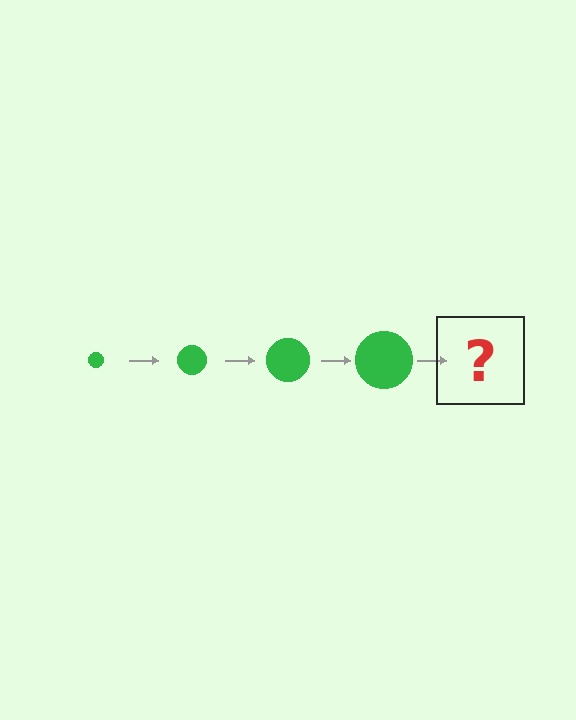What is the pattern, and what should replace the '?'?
The pattern is that the circle gets progressively larger each step. The '?' should be a green circle, larger than the previous one.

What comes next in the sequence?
The next element should be a green circle, larger than the previous one.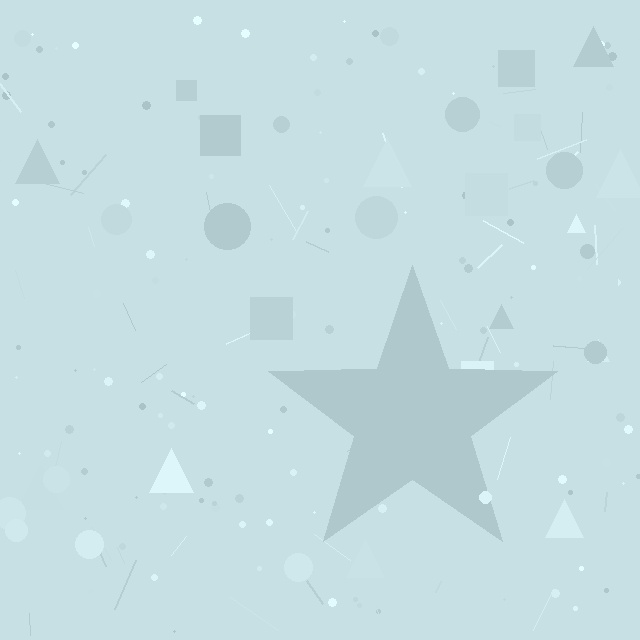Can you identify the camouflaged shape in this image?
The camouflaged shape is a star.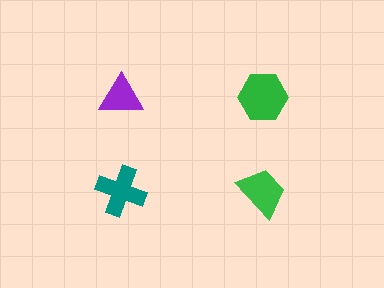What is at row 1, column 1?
A purple triangle.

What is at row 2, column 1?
A teal cross.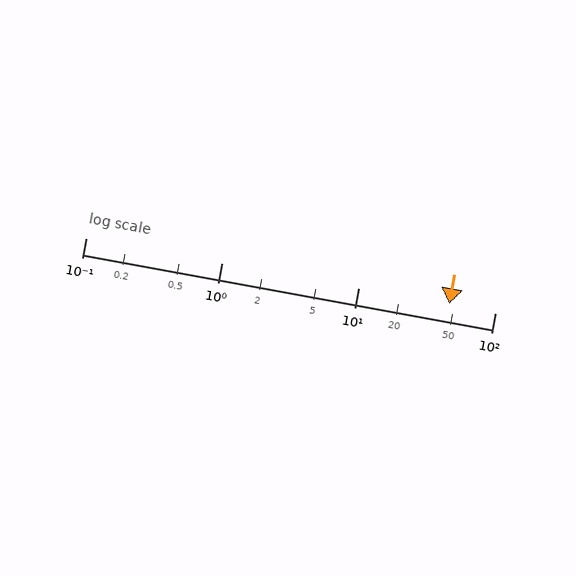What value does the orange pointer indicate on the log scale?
The pointer indicates approximately 46.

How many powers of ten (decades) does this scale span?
The scale spans 3 decades, from 0.1 to 100.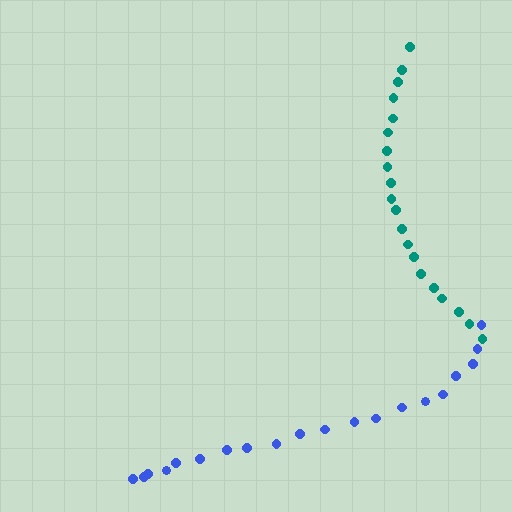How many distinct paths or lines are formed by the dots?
There are 2 distinct paths.